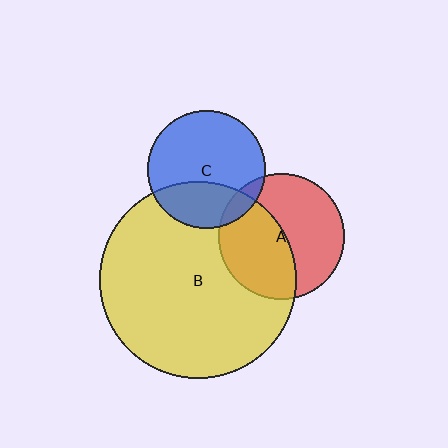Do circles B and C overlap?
Yes.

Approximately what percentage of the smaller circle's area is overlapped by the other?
Approximately 30%.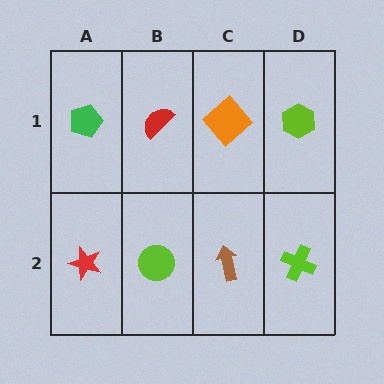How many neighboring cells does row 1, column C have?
3.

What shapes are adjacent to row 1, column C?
A brown arrow (row 2, column C), a red semicircle (row 1, column B), a lime hexagon (row 1, column D).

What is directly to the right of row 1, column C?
A lime hexagon.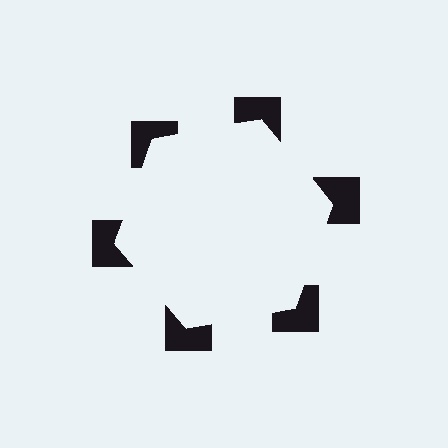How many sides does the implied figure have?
6 sides.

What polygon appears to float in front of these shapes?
An illusory hexagon — its edges are inferred from the aligned wedge cuts in the notched squares, not physically drawn.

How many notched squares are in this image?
There are 6 — one at each vertex of the illusory hexagon.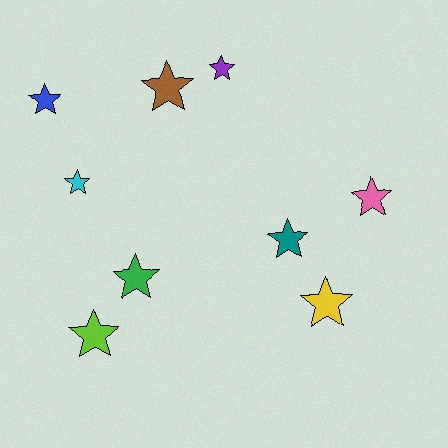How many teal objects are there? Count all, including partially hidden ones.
There is 1 teal object.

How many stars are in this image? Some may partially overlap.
There are 9 stars.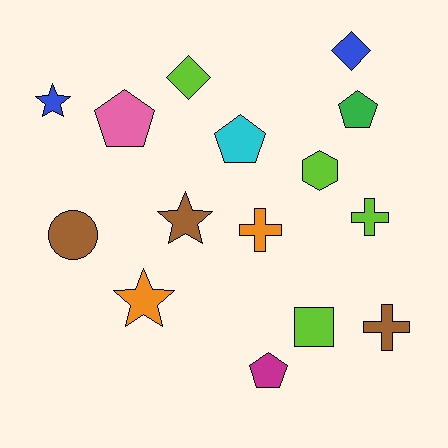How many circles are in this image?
There is 1 circle.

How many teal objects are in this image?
There are no teal objects.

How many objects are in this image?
There are 15 objects.